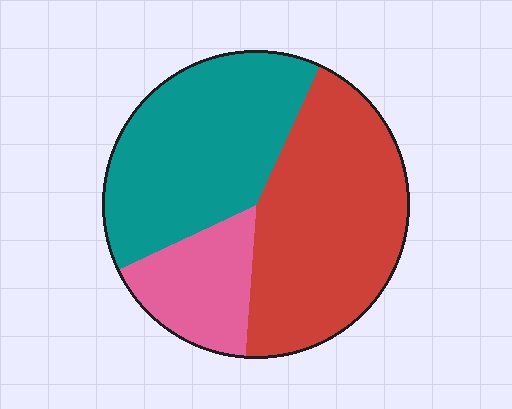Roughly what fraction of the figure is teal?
Teal takes up between a third and a half of the figure.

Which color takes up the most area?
Red, at roughly 45%.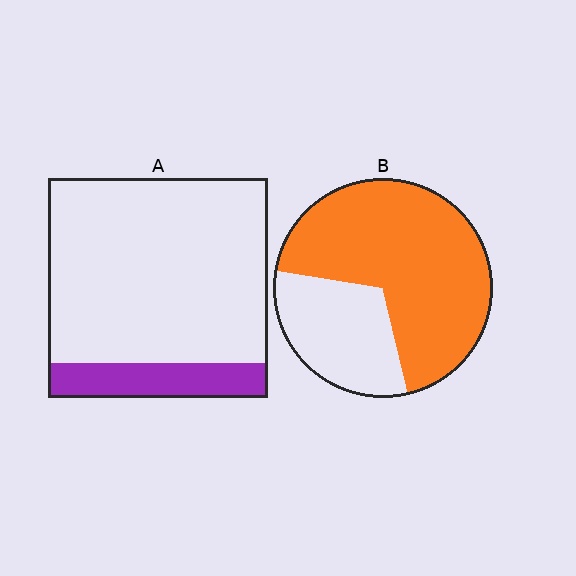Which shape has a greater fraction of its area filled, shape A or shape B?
Shape B.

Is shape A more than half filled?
No.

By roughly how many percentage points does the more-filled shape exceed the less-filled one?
By roughly 55 percentage points (B over A).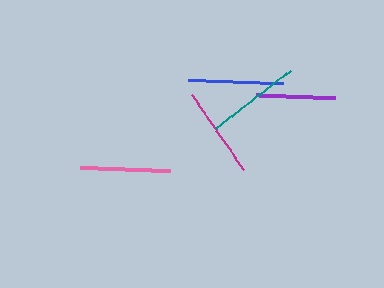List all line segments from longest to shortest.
From longest to shortest: blue, teal, magenta, pink, purple.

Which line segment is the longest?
The blue line is the longest at approximately 95 pixels.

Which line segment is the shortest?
The purple line is the shortest at approximately 79 pixels.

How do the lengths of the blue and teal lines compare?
The blue and teal lines are approximately the same length.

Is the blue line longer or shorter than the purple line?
The blue line is longer than the purple line.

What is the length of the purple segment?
The purple segment is approximately 79 pixels long.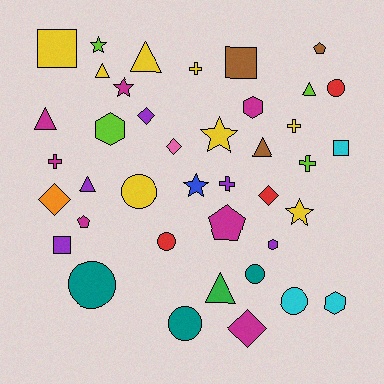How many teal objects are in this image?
There are 3 teal objects.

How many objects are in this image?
There are 40 objects.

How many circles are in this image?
There are 7 circles.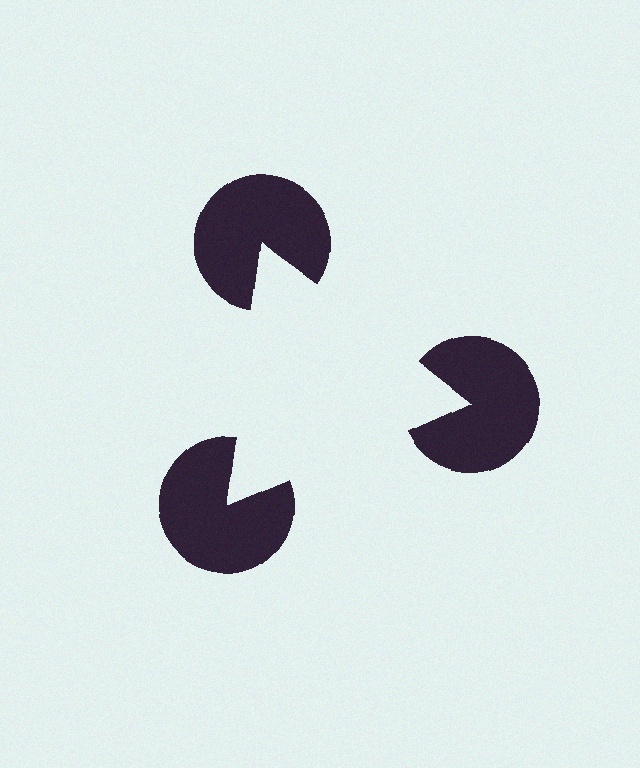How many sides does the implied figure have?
3 sides.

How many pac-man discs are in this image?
There are 3 — one at each vertex of the illusory triangle.